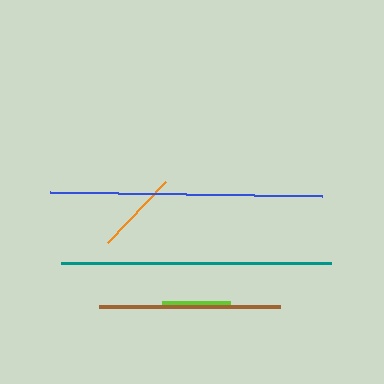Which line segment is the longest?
The blue line is the longest at approximately 272 pixels.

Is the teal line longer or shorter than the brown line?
The teal line is longer than the brown line.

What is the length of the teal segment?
The teal segment is approximately 270 pixels long.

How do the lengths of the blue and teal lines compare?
The blue and teal lines are approximately the same length.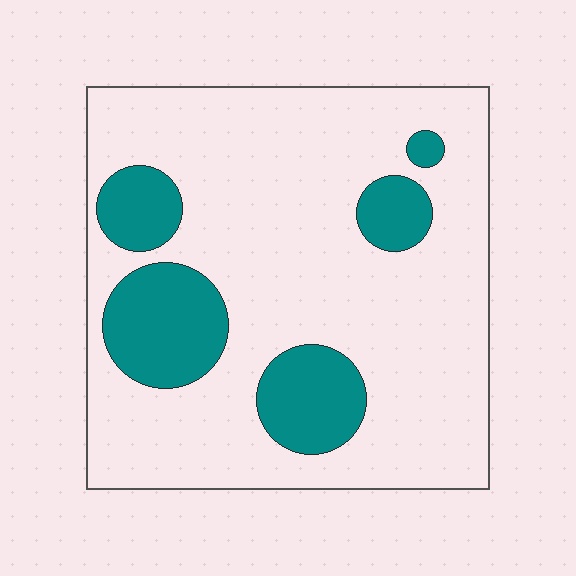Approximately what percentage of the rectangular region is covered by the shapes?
Approximately 20%.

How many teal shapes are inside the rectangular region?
5.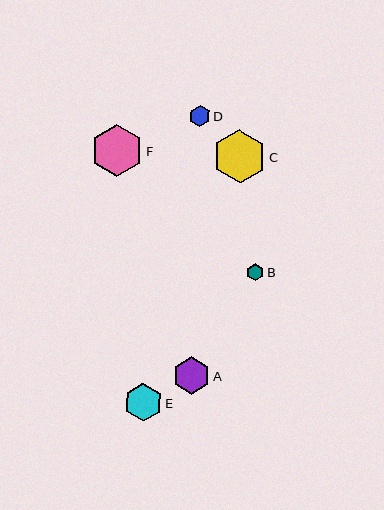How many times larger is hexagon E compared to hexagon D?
Hexagon E is approximately 1.8 times the size of hexagon D.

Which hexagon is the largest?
Hexagon C is the largest with a size of approximately 53 pixels.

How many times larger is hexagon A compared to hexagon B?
Hexagon A is approximately 2.2 times the size of hexagon B.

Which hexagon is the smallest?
Hexagon B is the smallest with a size of approximately 17 pixels.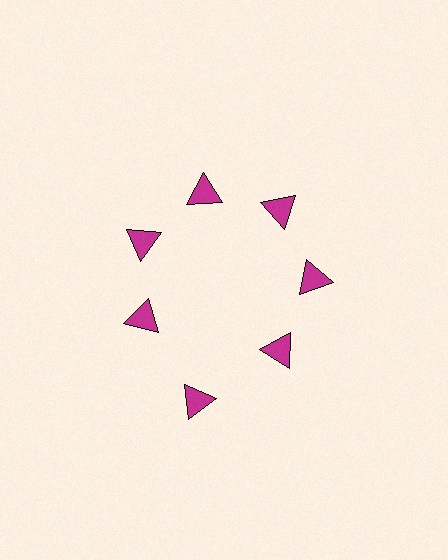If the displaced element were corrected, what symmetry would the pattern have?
It would have 7-fold rotational symmetry — the pattern would map onto itself every 51 degrees.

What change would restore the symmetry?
The symmetry would be restored by moving it inward, back onto the ring so that all 7 triangles sit at equal angles and equal distance from the center.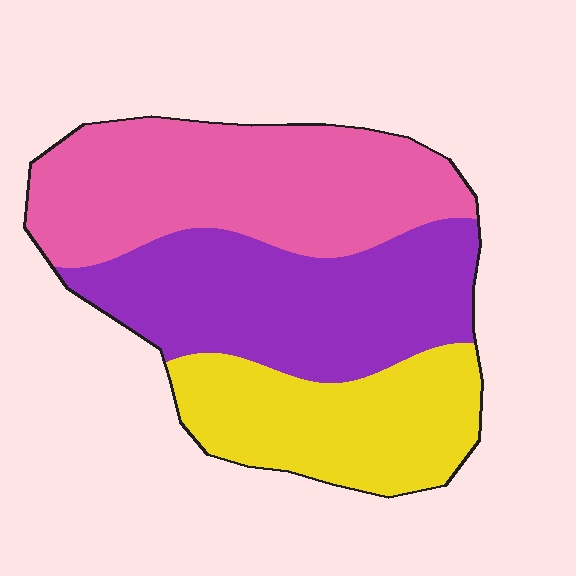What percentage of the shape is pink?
Pink takes up about three eighths (3/8) of the shape.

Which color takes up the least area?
Yellow, at roughly 25%.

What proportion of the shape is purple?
Purple covers 35% of the shape.